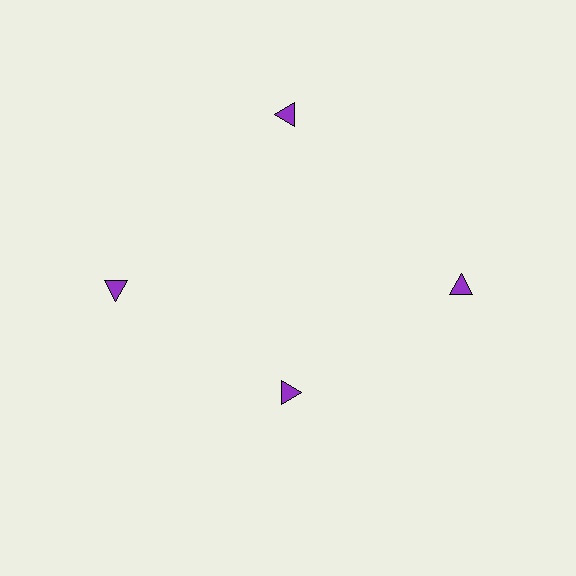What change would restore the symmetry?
The symmetry would be restored by moving it outward, back onto the ring so that all 4 triangles sit at equal angles and equal distance from the center.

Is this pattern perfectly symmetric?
No. The 4 purple triangles are arranged in a ring, but one element near the 6 o'clock position is pulled inward toward the center, breaking the 4-fold rotational symmetry.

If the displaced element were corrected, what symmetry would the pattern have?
It would have 4-fold rotational symmetry — the pattern would map onto itself every 90 degrees.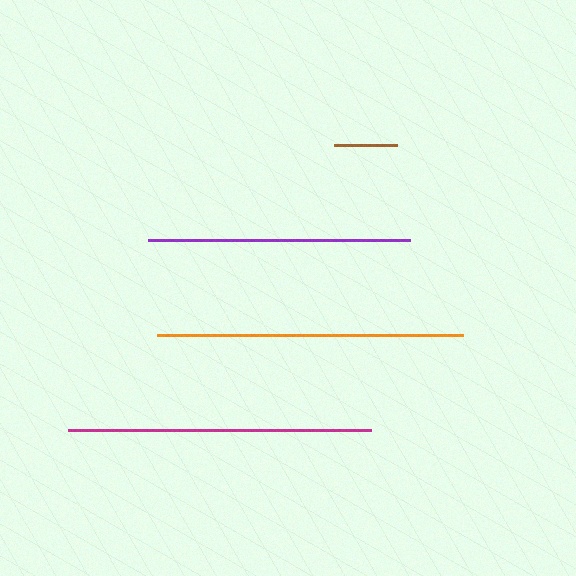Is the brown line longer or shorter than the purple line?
The purple line is longer than the brown line.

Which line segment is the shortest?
The brown line is the shortest at approximately 63 pixels.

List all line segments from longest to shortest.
From longest to shortest: orange, magenta, purple, brown.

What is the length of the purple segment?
The purple segment is approximately 262 pixels long.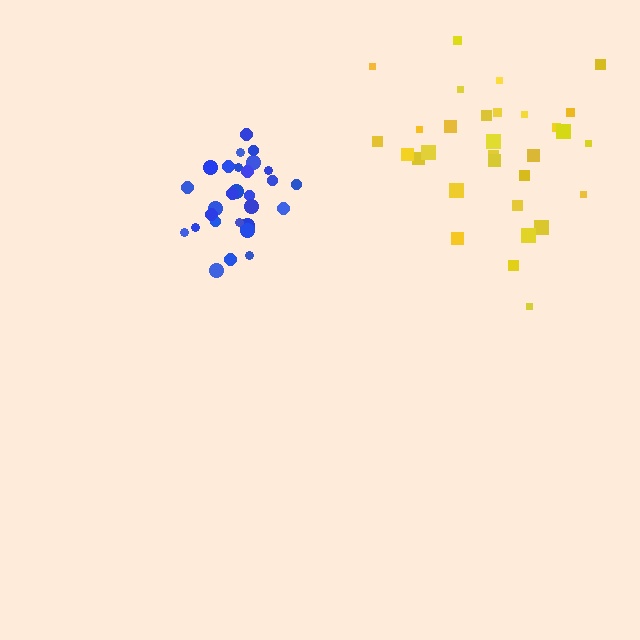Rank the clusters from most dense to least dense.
blue, yellow.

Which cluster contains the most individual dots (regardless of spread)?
Yellow (31).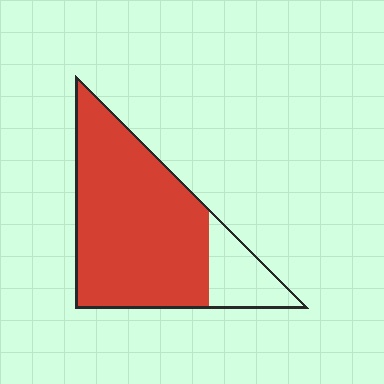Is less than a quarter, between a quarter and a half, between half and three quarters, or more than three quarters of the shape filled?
More than three quarters.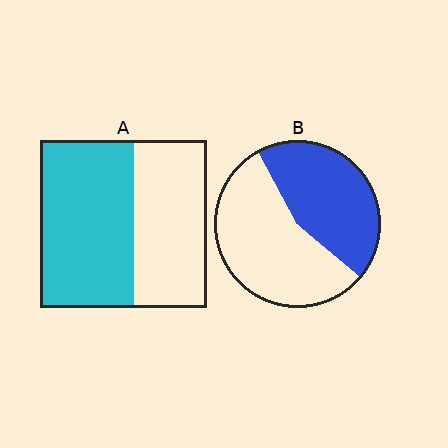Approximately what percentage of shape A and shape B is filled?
A is approximately 55% and B is approximately 45%.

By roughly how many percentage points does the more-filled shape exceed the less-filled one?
By roughly 10 percentage points (A over B).